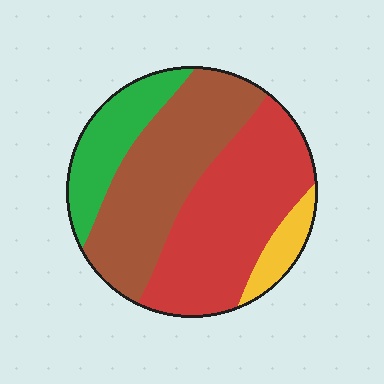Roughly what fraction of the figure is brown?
Brown takes up between a quarter and a half of the figure.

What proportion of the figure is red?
Red takes up between a quarter and a half of the figure.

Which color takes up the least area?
Yellow, at roughly 5%.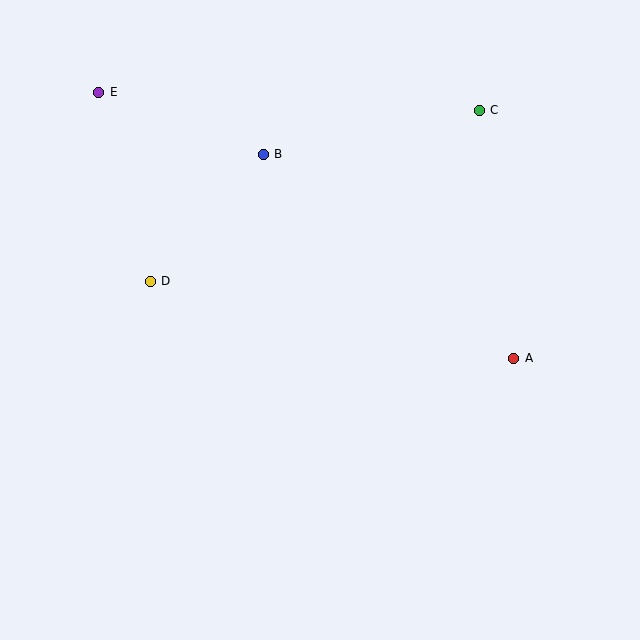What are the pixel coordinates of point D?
Point D is at (150, 281).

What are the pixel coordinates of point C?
Point C is at (479, 110).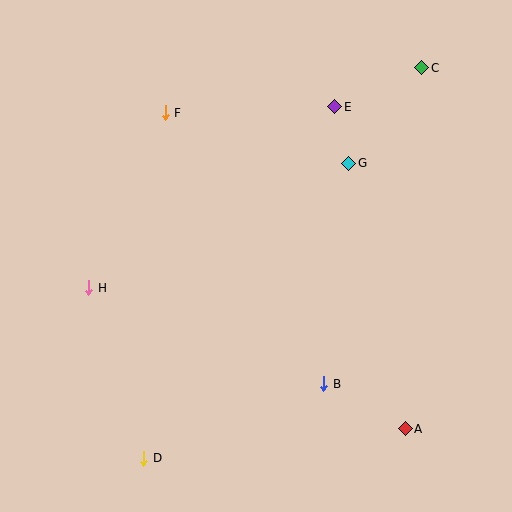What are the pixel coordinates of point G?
Point G is at (349, 164).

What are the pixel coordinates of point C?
Point C is at (422, 68).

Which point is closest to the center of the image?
Point G at (349, 164) is closest to the center.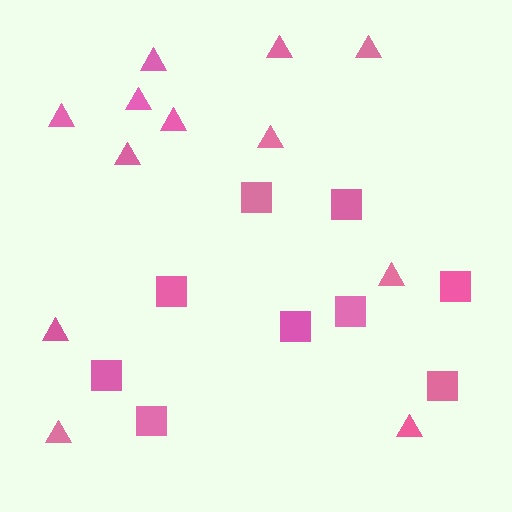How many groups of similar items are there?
There are 2 groups: one group of triangles (12) and one group of squares (9).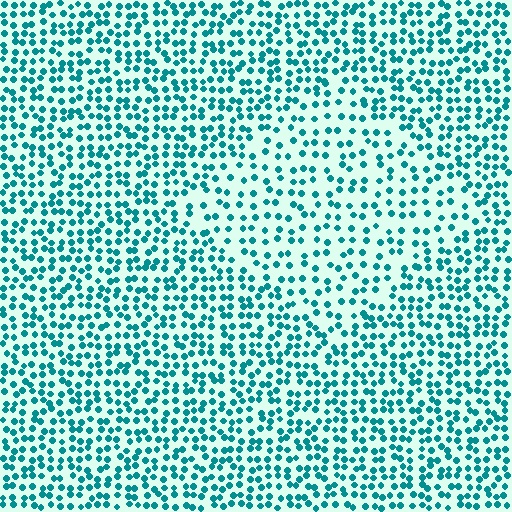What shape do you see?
I see a diamond.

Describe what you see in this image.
The image contains small teal elements arranged at two different densities. A diamond-shaped region is visible where the elements are less densely packed than the surrounding area.